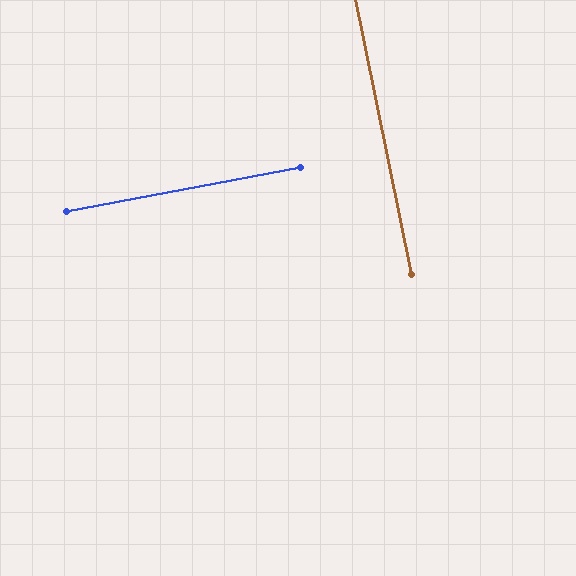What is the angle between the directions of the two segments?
Approximately 89 degrees.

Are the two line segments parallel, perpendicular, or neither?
Perpendicular — they meet at approximately 89°.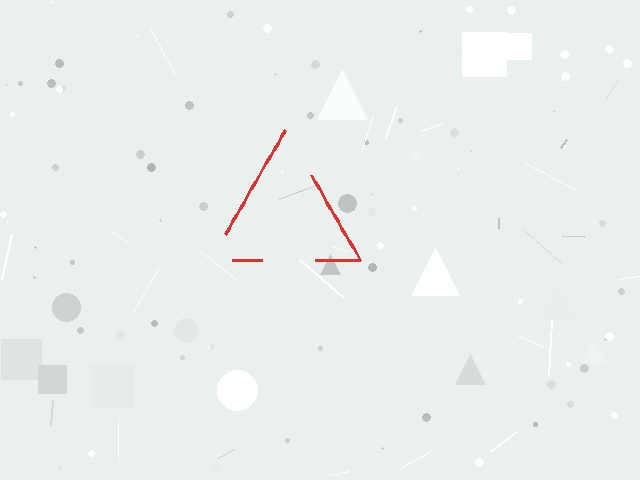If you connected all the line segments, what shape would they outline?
They would outline a triangle.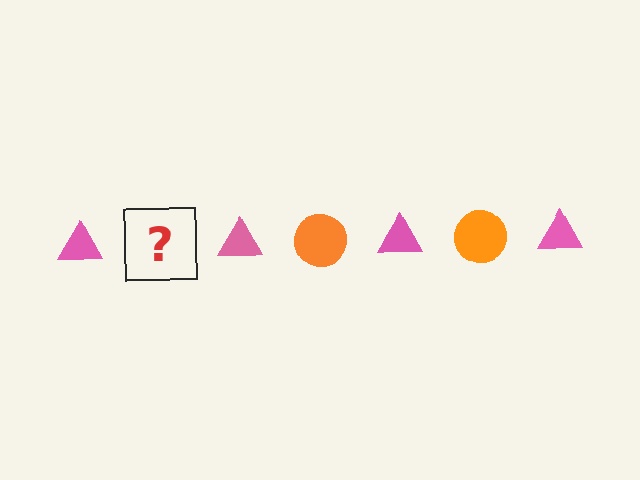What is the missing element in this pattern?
The missing element is an orange circle.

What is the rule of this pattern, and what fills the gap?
The rule is that the pattern alternates between pink triangle and orange circle. The gap should be filled with an orange circle.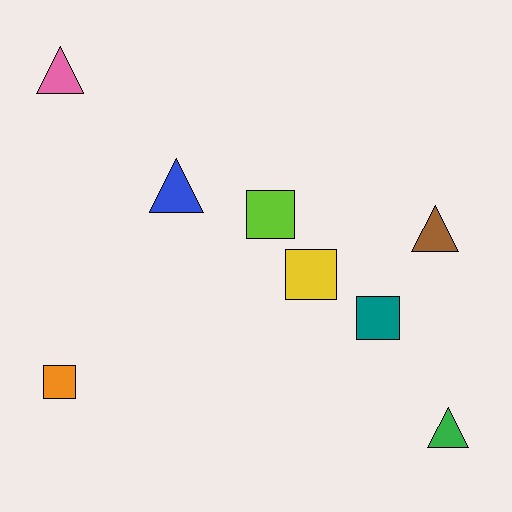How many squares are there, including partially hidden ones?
There are 4 squares.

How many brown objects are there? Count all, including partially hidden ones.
There is 1 brown object.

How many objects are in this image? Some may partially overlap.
There are 8 objects.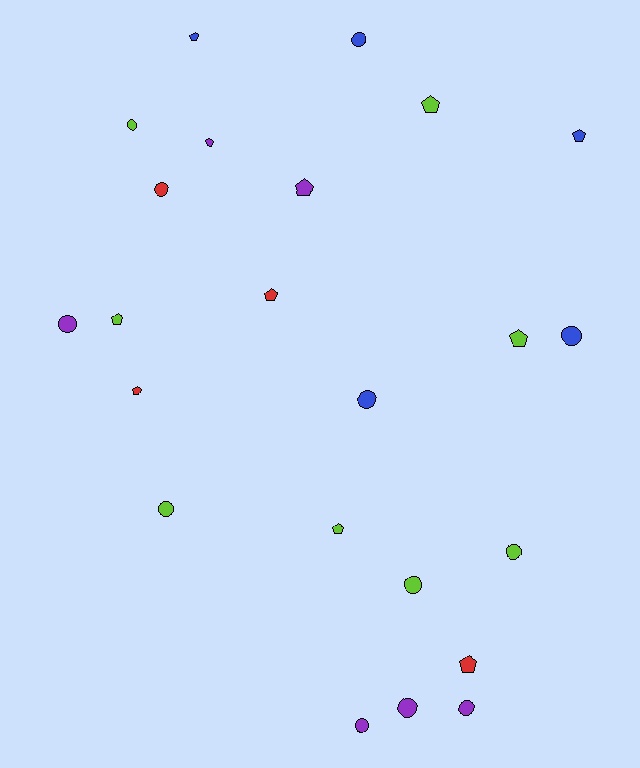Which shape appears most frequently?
Circle, with 12 objects.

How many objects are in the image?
There are 23 objects.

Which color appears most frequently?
Lime, with 8 objects.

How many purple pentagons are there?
There are 2 purple pentagons.